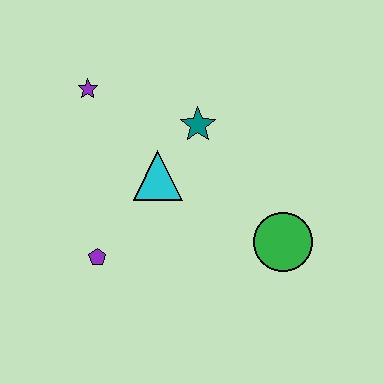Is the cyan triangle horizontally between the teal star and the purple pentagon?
Yes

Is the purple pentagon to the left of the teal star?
Yes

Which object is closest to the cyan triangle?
The teal star is closest to the cyan triangle.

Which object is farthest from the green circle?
The purple star is farthest from the green circle.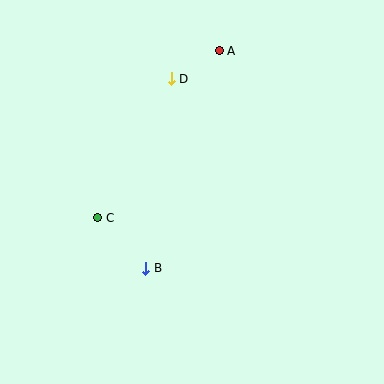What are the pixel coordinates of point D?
Point D is at (171, 79).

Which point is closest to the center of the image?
Point B at (146, 268) is closest to the center.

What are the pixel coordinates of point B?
Point B is at (146, 268).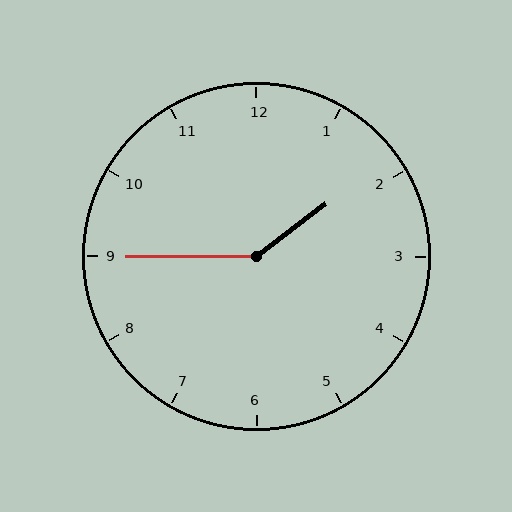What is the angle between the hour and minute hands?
Approximately 142 degrees.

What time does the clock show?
1:45.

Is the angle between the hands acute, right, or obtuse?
It is obtuse.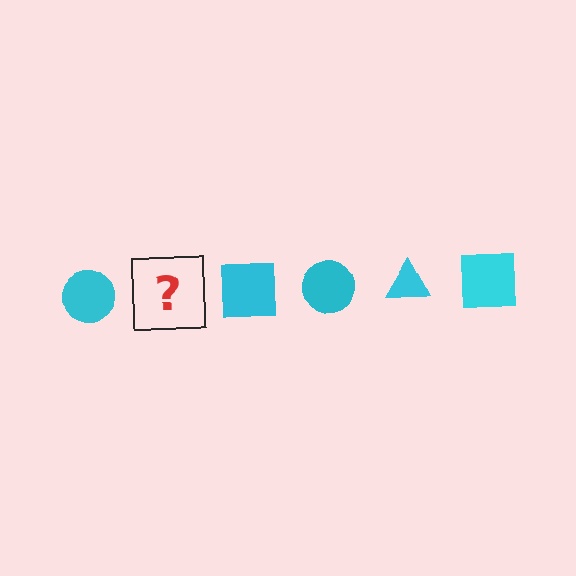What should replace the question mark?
The question mark should be replaced with a cyan triangle.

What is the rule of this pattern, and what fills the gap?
The rule is that the pattern cycles through circle, triangle, square shapes in cyan. The gap should be filled with a cyan triangle.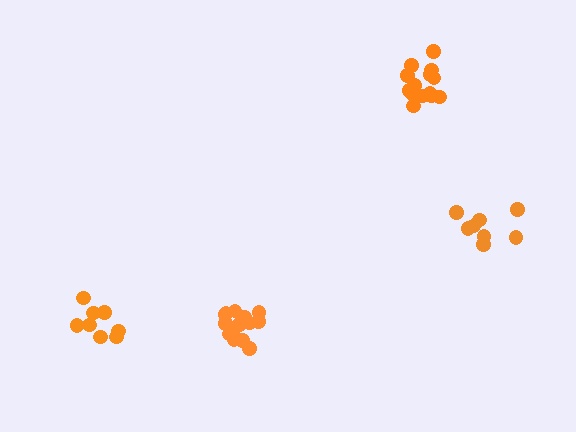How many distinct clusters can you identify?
There are 4 distinct clusters.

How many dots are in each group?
Group 1: 8 dots, Group 2: 14 dots, Group 3: 14 dots, Group 4: 9 dots (45 total).